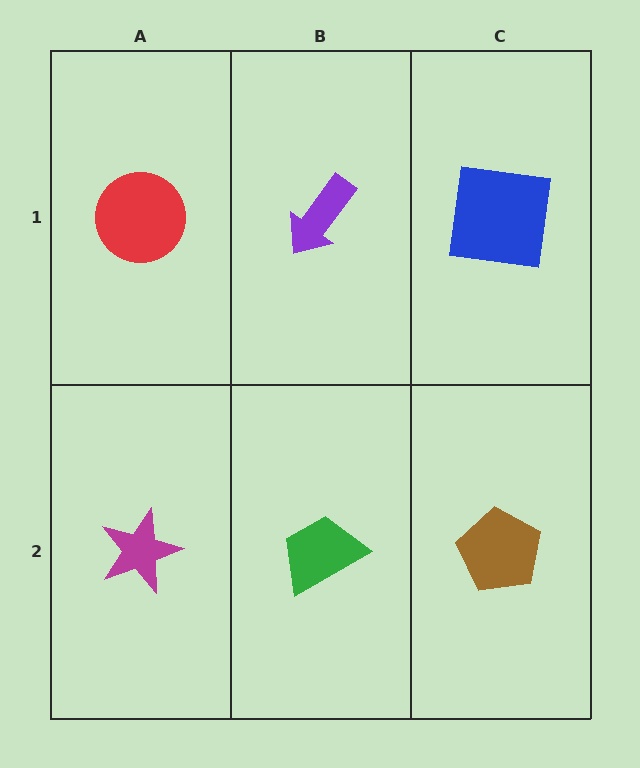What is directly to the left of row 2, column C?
A green trapezoid.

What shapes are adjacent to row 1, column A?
A magenta star (row 2, column A), a purple arrow (row 1, column B).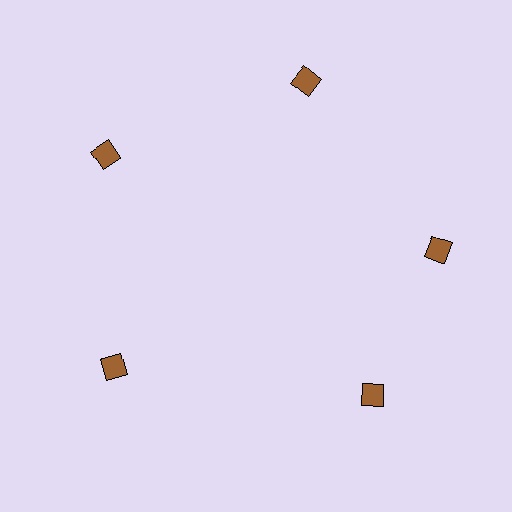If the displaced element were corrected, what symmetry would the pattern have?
It would have 5-fold rotational symmetry — the pattern would map onto itself every 72 degrees.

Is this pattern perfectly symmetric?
No. The 5 brown diamonds are arranged in a ring, but one element near the 5 o'clock position is rotated out of alignment along the ring, breaking the 5-fold rotational symmetry.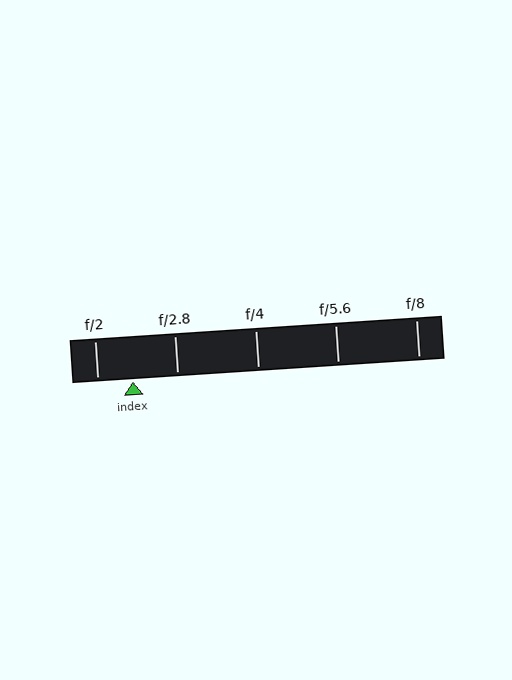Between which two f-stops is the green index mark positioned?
The index mark is between f/2 and f/2.8.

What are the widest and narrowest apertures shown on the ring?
The widest aperture shown is f/2 and the narrowest is f/8.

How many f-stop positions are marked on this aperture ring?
There are 5 f-stop positions marked.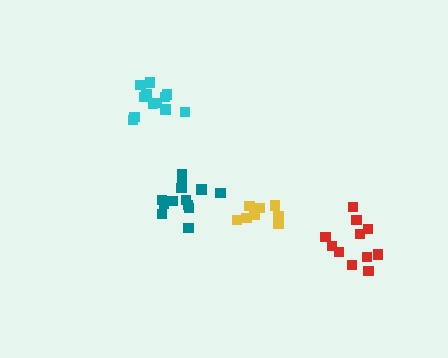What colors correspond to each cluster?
The clusters are colored: teal, red, cyan, yellow.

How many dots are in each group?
Group 1: 13 dots, Group 2: 11 dots, Group 3: 12 dots, Group 4: 8 dots (44 total).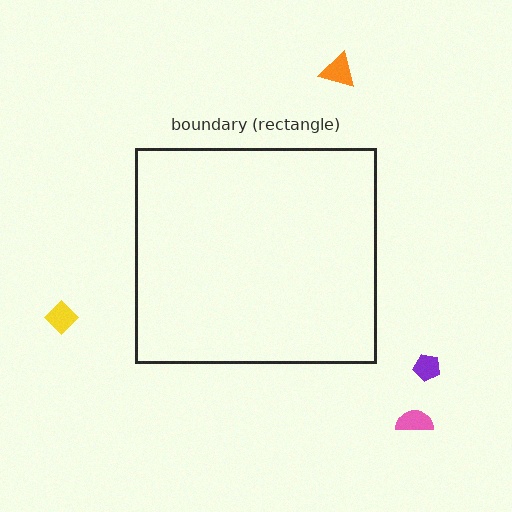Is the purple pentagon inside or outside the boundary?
Outside.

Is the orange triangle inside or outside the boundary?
Outside.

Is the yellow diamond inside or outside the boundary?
Outside.